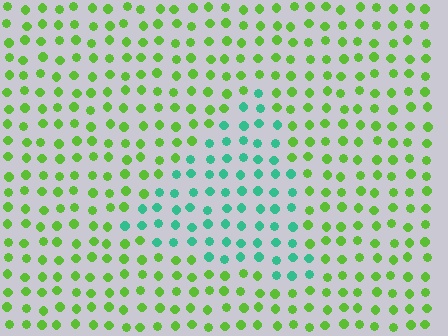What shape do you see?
I see a triangle.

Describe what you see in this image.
The image is filled with small lime elements in a uniform arrangement. A triangle-shaped region is visible where the elements are tinted to a slightly different hue, forming a subtle color boundary.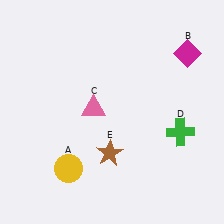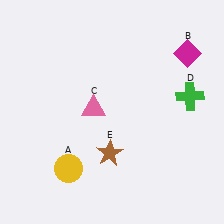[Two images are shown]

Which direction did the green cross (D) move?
The green cross (D) moved up.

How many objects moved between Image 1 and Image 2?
1 object moved between the two images.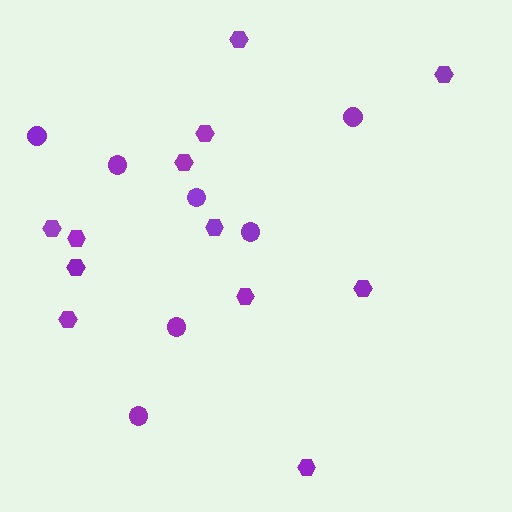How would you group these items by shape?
There are 2 groups: one group of circles (7) and one group of hexagons (12).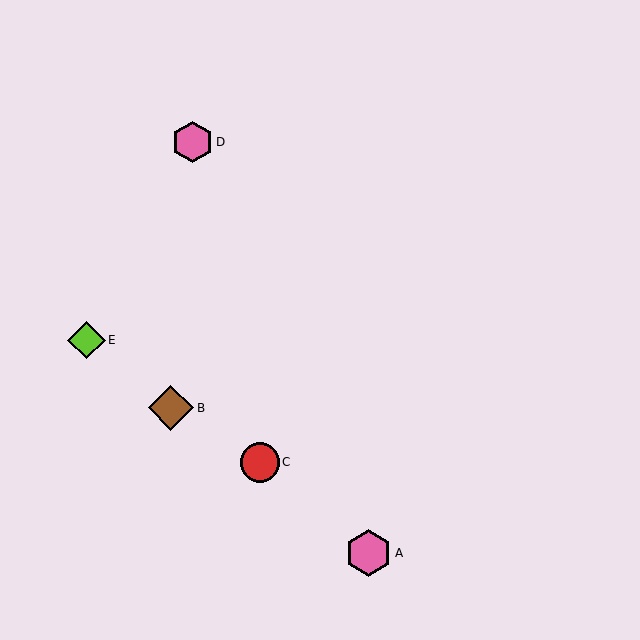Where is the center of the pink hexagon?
The center of the pink hexagon is at (369, 553).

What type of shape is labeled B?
Shape B is a brown diamond.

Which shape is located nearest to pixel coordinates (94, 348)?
The lime diamond (labeled E) at (87, 340) is nearest to that location.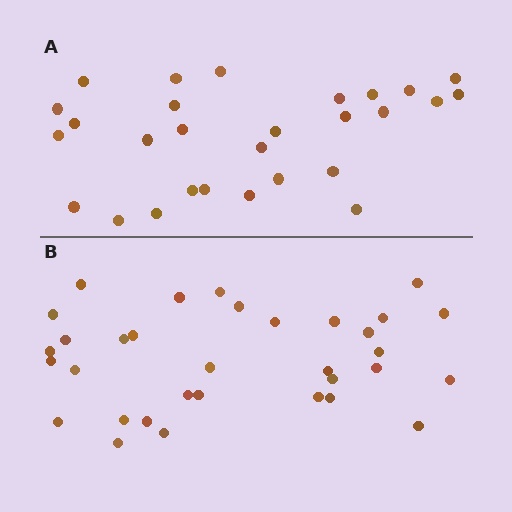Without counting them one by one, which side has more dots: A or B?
Region B (the bottom region) has more dots.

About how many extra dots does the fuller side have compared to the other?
Region B has about 5 more dots than region A.